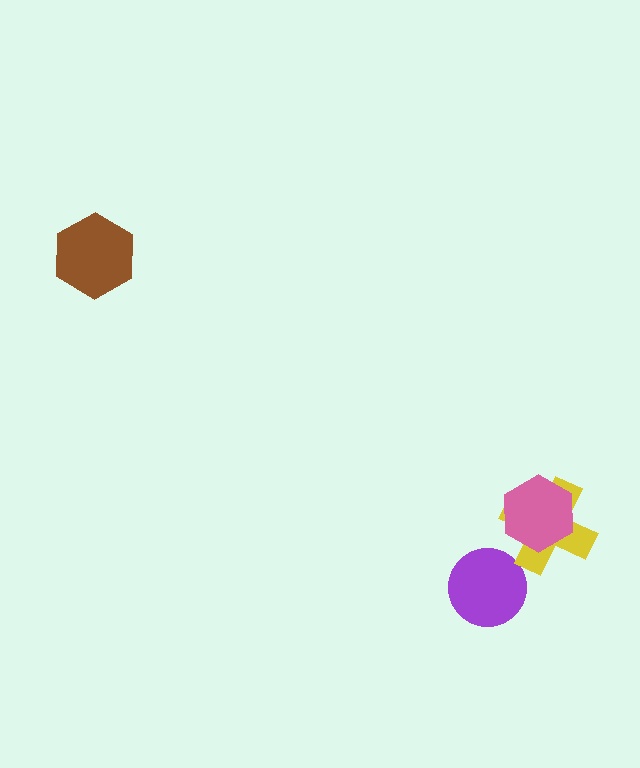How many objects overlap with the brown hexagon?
0 objects overlap with the brown hexagon.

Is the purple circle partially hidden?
No, no other shape covers it.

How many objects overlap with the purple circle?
0 objects overlap with the purple circle.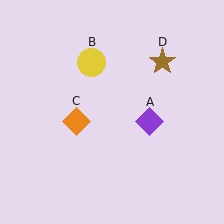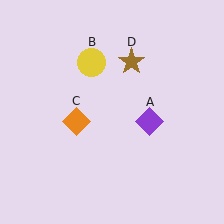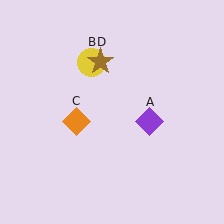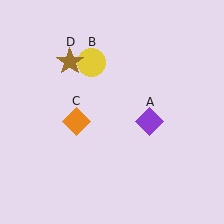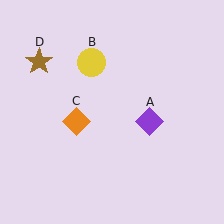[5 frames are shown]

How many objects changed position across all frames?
1 object changed position: brown star (object D).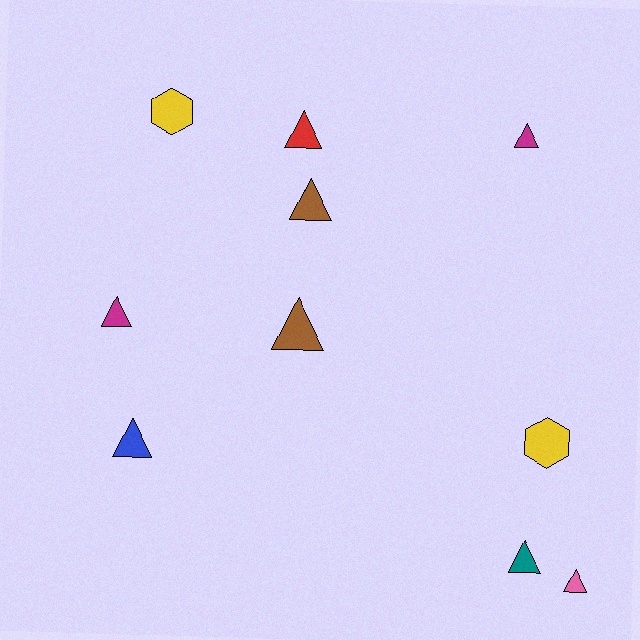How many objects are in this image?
There are 10 objects.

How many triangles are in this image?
There are 8 triangles.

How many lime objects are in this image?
There are no lime objects.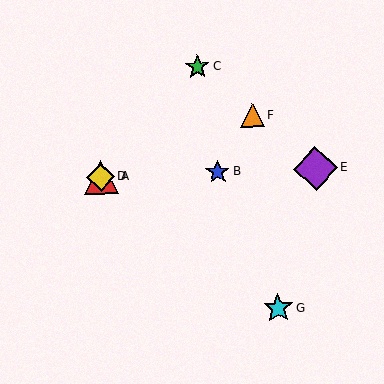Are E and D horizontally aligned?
Yes, both are at y≈168.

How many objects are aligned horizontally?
4 objects (A, B, D, E) are aligned horizontally.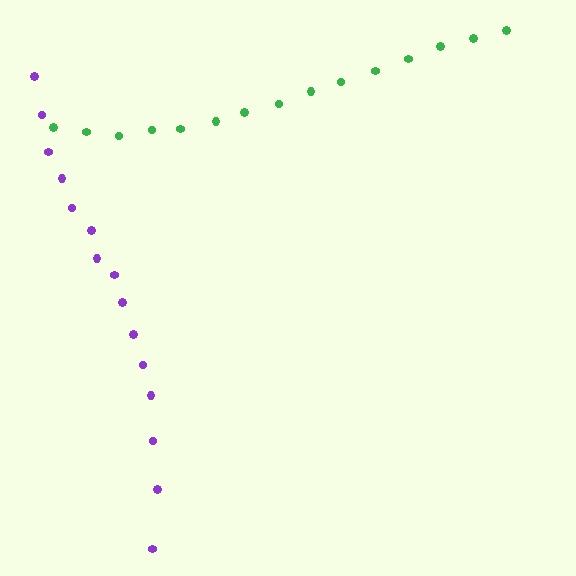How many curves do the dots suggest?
There are 2 distinct paths.